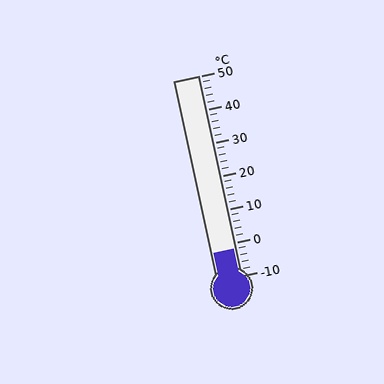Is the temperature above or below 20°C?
The temperature is below 20°C.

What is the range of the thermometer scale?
The thermometer scale ranges from -10°C to 50°C.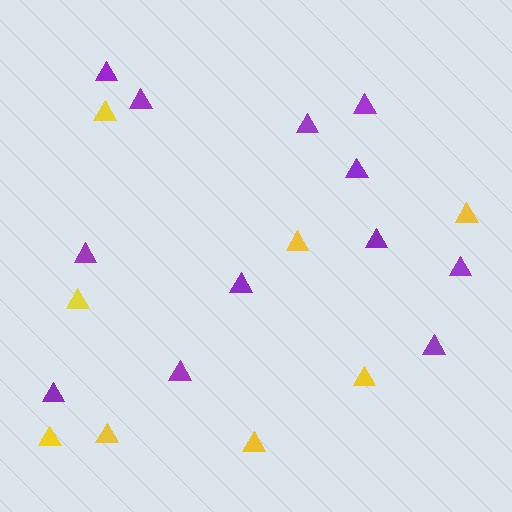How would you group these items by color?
There are 2 groups: one group of purple triangles (12) and one group of yellow triangles (8).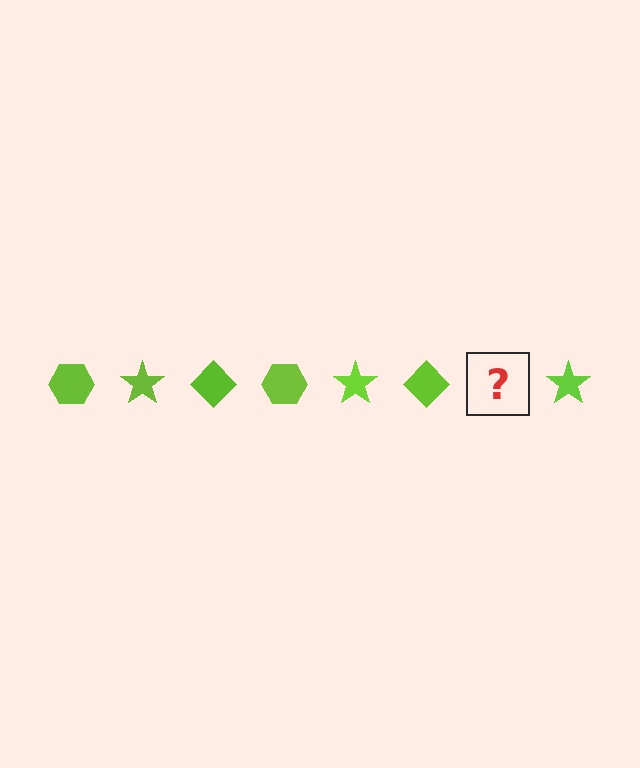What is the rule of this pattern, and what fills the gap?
The rule is that the pattern cycles through hexagon, star, diamond shapes in lime. The gap should be filled with a lime hexagon.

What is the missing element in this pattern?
The missing element is a lime hexagon.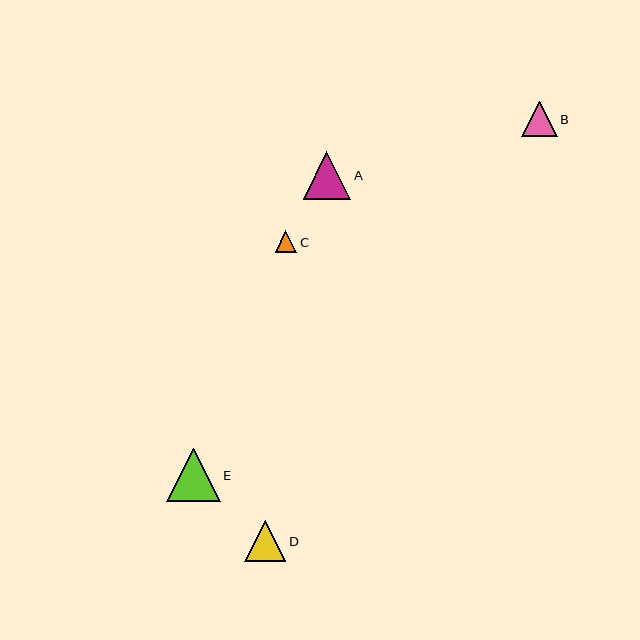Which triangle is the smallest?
Triangle C is the smallest with a size of approximately 22 pixels.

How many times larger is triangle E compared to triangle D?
Triangle E is approximately 1.3 times the size of triangle D.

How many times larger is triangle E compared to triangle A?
Triangle E is approximately 1.1 times the size of triangle A.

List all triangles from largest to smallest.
From largest to smallest: E, A, D, B, C.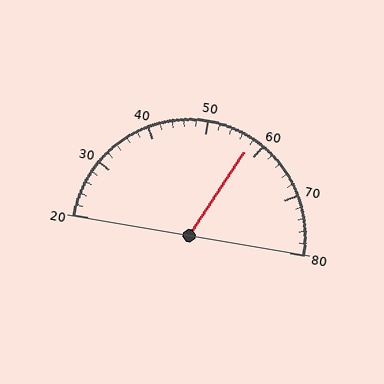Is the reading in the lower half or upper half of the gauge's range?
The reading is in the upper half of the range (20 to 80).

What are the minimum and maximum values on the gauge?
The gauge ranges from 20 to 80.